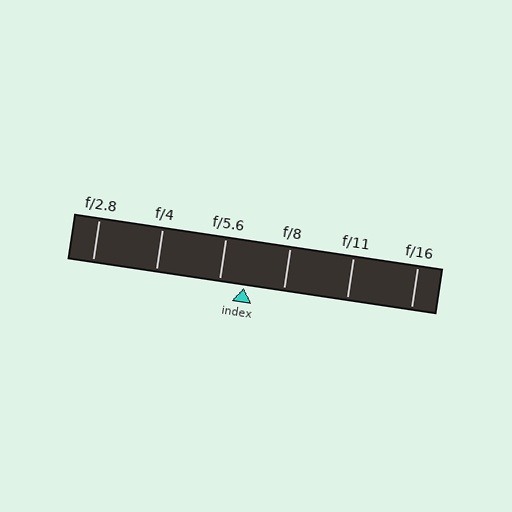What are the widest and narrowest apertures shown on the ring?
The widest aperture shown is f/2.8 and the narrowest is f/16.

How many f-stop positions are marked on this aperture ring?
There are 6 f-stop positions marked.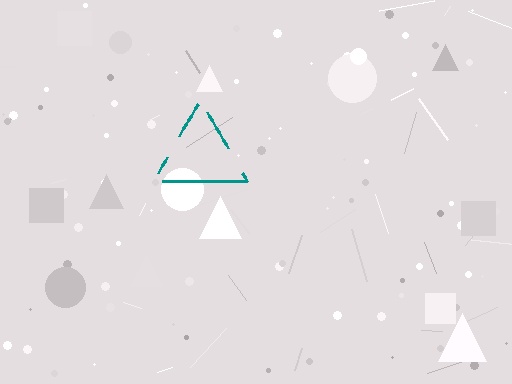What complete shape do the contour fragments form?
The contour fragments form a triangle.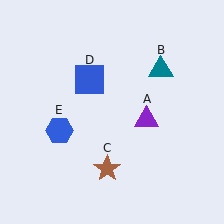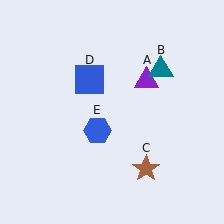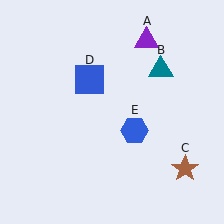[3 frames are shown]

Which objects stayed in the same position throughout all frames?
Teal triangle (object B) and blue square (object D) remained stationary.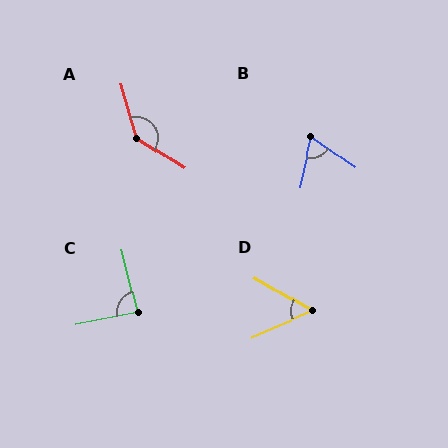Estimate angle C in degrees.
Approximately 87 degrees.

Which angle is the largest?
A, at approximately 139 degrees.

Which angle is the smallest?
D, at approximately 54 degrees.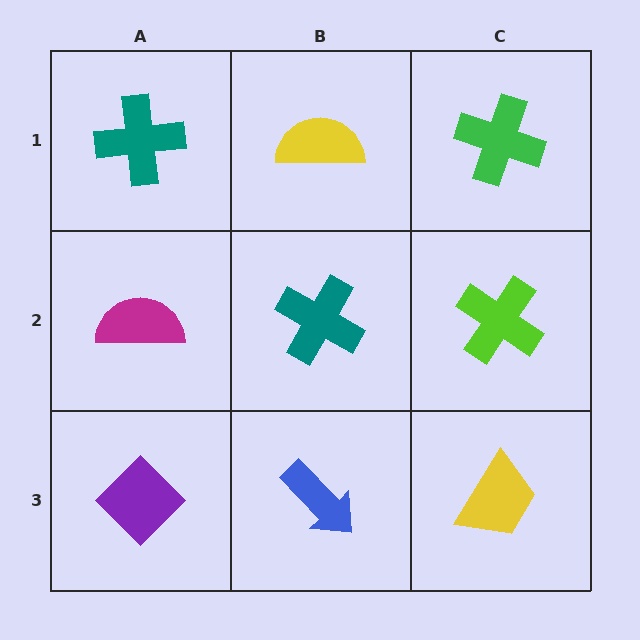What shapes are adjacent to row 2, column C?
A green cross (row 1, column C), a yellow trapezoid (row 3, column C), a teal cross (row 2, column B).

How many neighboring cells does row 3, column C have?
2.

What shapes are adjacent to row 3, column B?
A teal cross (row 2, column B), a purple diamond (row 3, column A), a yellow trapezoid (row 3, column C).